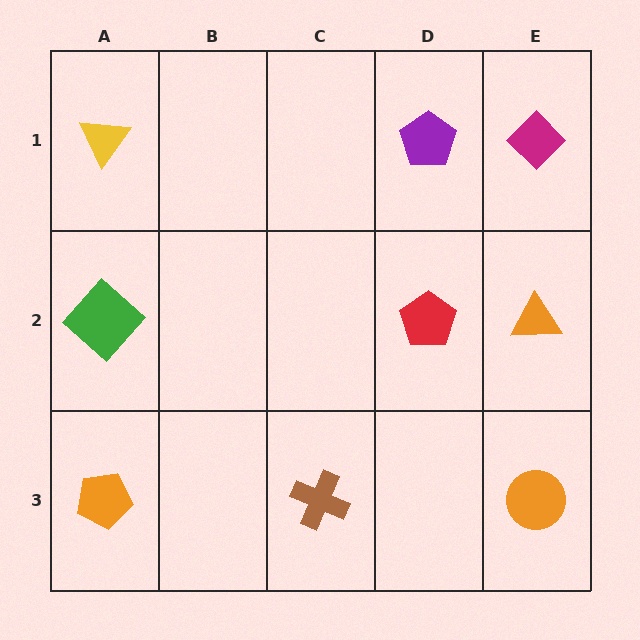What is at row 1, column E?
A magenta diamond.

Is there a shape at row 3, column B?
No, that cell is empty.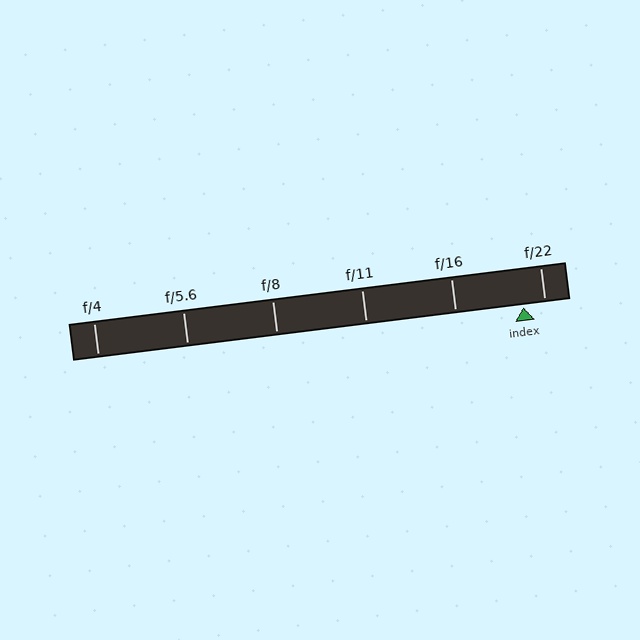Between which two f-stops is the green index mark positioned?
The index mark is between f/16 and f/22.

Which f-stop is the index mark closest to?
The index mark is closest to f/22.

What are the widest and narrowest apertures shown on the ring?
The widest aperture shown is f/4 and the narrowest is f/22.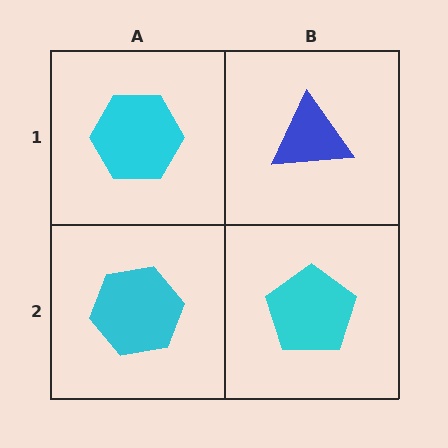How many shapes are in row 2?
2 shapes.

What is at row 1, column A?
A cyan hexagon.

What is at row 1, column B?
A blue triangle.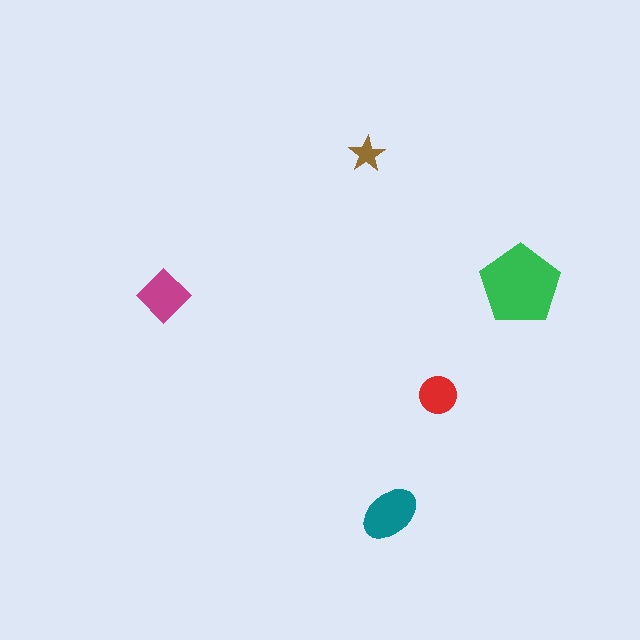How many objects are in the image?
There are 5 objects in the image.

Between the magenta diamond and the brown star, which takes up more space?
The magenta diamond.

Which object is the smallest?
The brown star.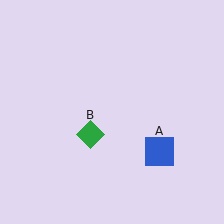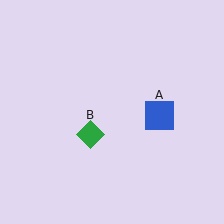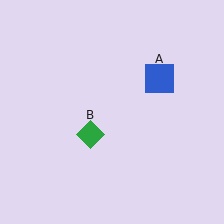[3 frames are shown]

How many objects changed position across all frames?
1 object changed position: blue square (object A).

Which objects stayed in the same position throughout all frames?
Green diamond (object B) remained stationary.